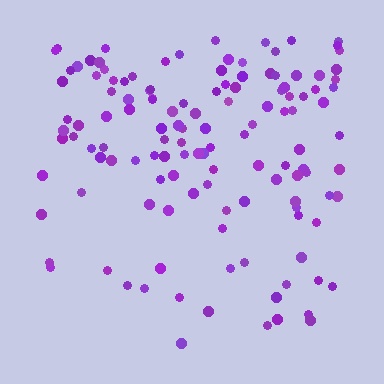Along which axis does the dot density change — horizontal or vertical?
Vertical.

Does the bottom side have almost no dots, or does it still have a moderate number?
Still a moderate number, just noticeably fewer than the top.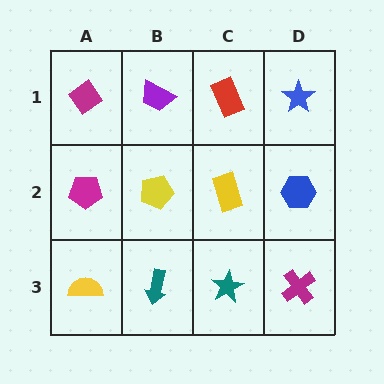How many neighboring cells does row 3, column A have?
2.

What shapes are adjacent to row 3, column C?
A yellow rectangle (row 2, column C), a teal arrow (row 3, column B), a magenta cross (row 3, column D).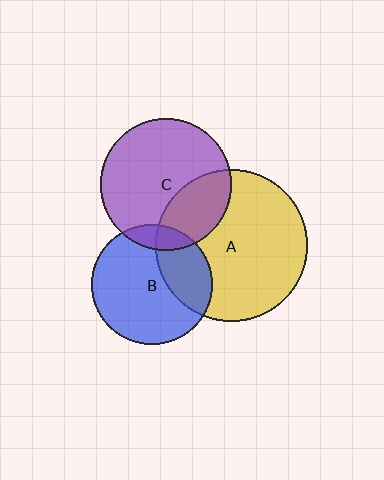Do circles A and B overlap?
Yes.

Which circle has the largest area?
Circle A (yellow).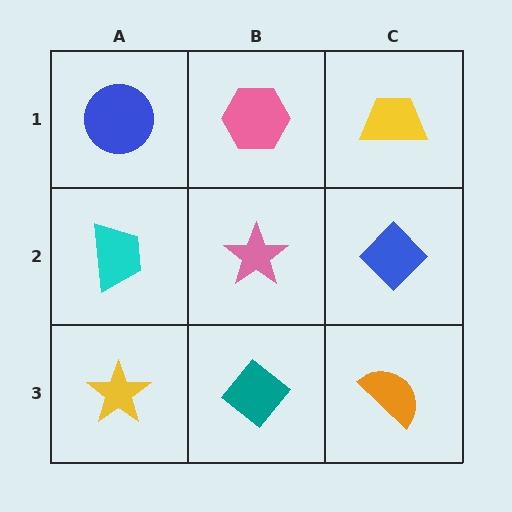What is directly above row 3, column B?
A pink star.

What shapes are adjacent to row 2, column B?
A pink hexagon (row 1, column B), a teal diamond (row 3, column B), a cyan trapezoid (row 2, column A), a blue diamond (row 2, column C).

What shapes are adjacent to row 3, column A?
A cyan trapezoid (row 2, column A), a teal diamond (row 3, column B).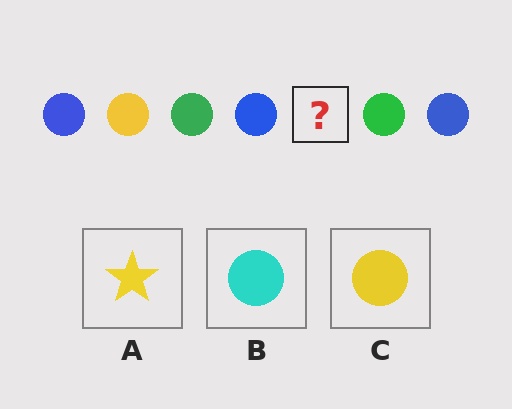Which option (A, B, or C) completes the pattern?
C.